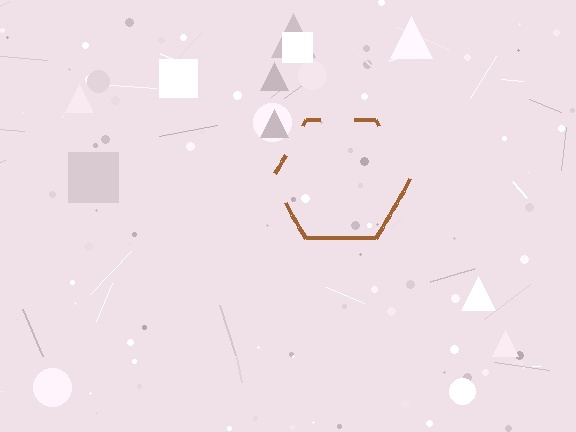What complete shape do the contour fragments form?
The contour fragments form a hexagon.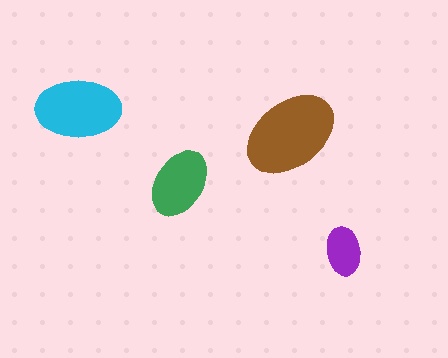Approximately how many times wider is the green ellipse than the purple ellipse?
About 1.5 times wider.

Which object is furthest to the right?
The purple ellipse is rightmost.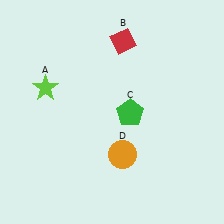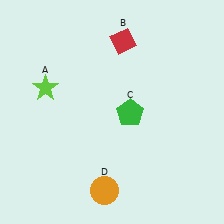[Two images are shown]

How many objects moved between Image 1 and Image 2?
1 object moved between the two images.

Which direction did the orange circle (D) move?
The orange circle (D) moved down.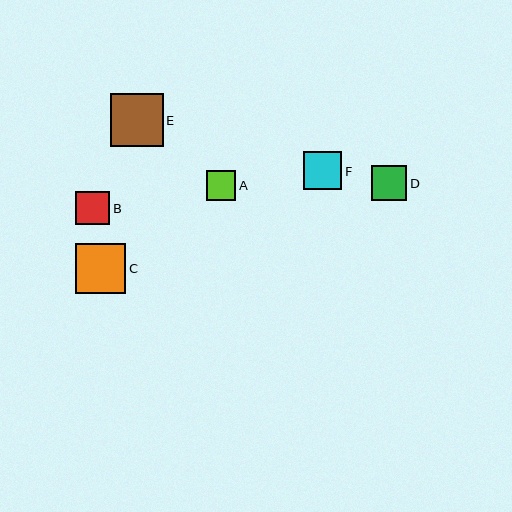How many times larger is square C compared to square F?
Square C is approximately 1.3 times the size of square F.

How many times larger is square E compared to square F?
Square E is approximately 1.4 times the size of square F.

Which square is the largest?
Square E is the largest with a size of approximately 53 pixels.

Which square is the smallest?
Square A is the smallest with a size of approximately 30 pixels.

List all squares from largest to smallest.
From largest to smallest: E, C, F, D, B, A.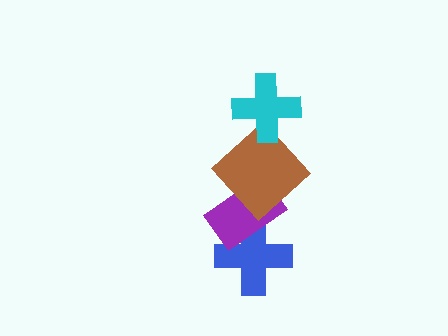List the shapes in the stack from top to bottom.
From top to bottom: the cyan cross, the brown diamond, the purple rectangle, the blue cross.